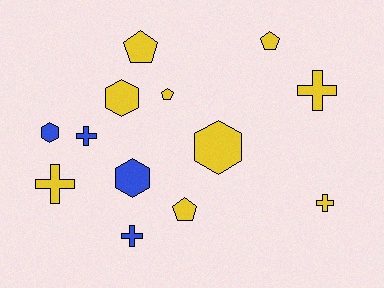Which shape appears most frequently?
Cross, with 5 objects.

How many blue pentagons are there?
There are no blue pentagons.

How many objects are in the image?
There are 13 objects.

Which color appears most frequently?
Yellow, with 9 objects.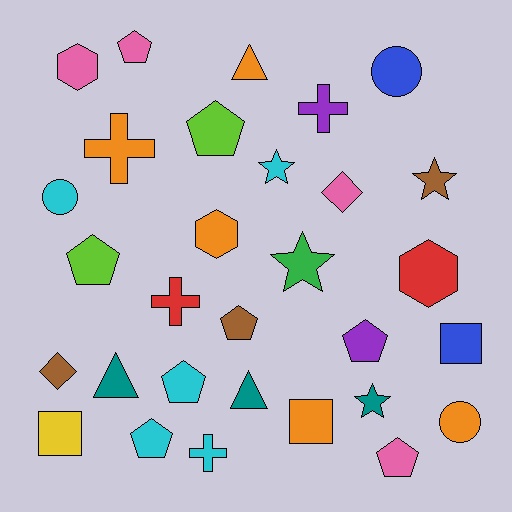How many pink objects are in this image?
There are 4 pink objects.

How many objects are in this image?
There are 30 objects.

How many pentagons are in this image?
There are 8 pentagons.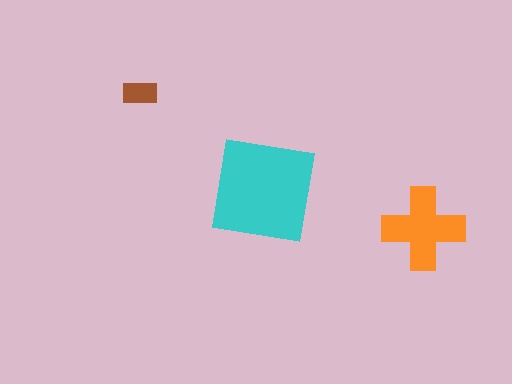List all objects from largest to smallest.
The cyan square, the orange cross, the brown rectangle.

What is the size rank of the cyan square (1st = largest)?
1st.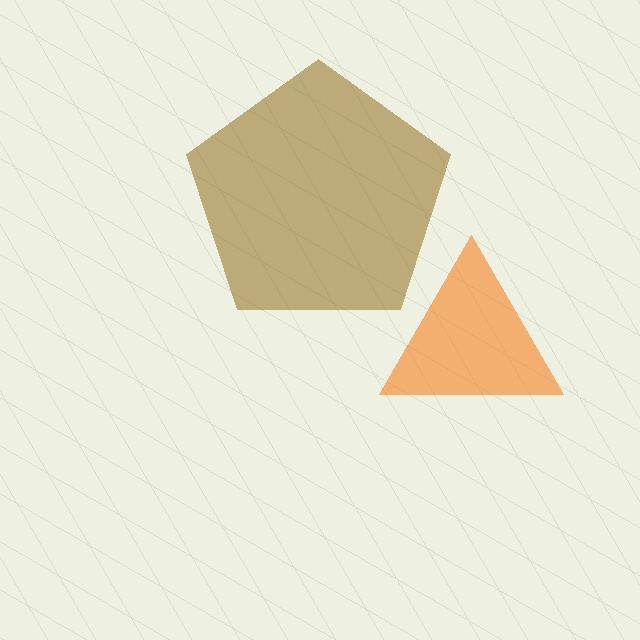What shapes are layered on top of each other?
The layered shapes are: an orange triangle, a brown pentagon.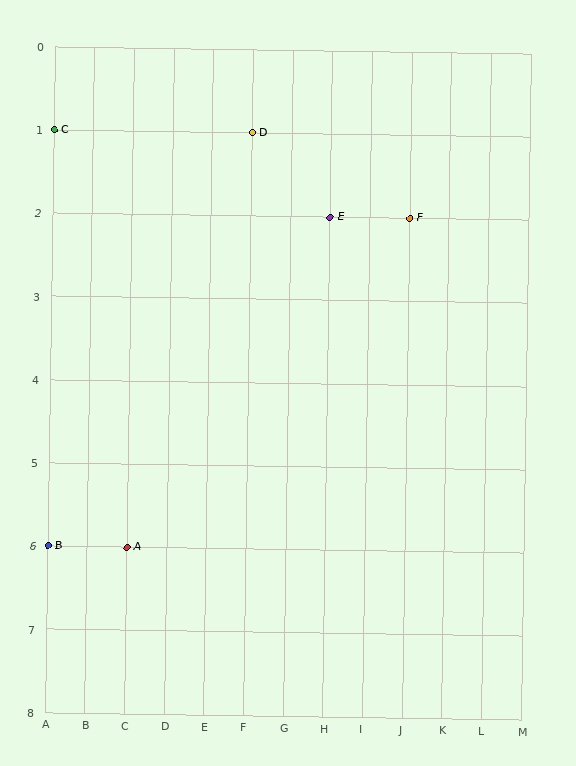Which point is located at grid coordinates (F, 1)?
Point D is at (F, 1).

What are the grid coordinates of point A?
Point A is at grid coordinates (C, 6).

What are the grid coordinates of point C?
Point C is at grid coordinates (A, 1).